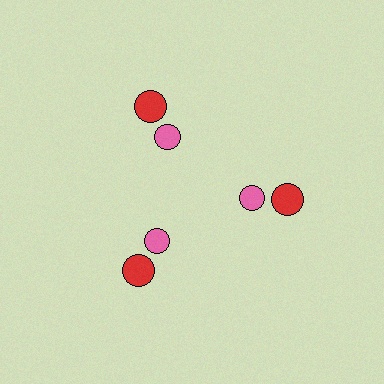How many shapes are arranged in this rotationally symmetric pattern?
There are 6 shapes, arranged in 3 groups of 2.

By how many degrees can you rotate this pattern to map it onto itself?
The pattern maps onto itself every 120 degrees of rotation.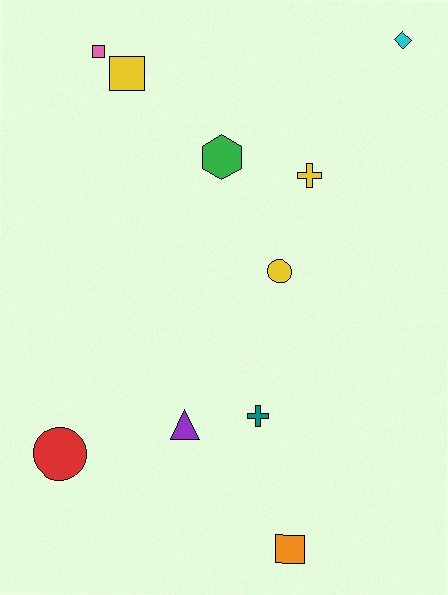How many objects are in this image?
There are 10 objects.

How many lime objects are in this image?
There are no lime objects.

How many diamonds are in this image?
There is 1 diamond.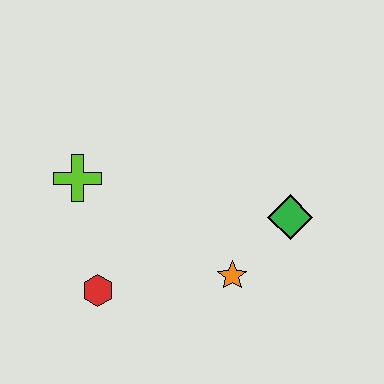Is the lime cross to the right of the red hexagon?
No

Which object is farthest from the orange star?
The lime cross is farthest from the orange star.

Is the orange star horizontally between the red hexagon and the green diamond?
Yes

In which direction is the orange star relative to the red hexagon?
The orange star is to the right of the red hexagon.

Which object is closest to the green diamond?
The orange star is closest to the green diamond.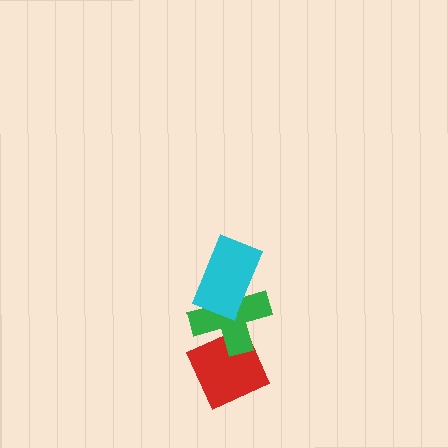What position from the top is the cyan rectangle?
The cyan rectangle is 1st from the top.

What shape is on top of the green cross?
The cyan rectangle is on top of the green cross.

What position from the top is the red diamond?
The red diamond is 3rd from the top.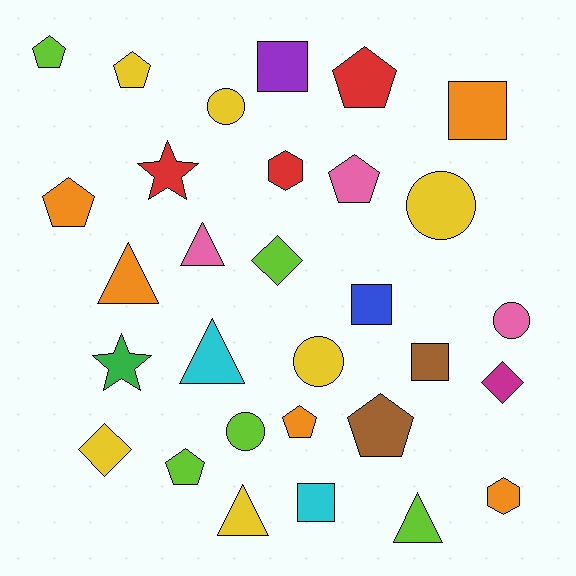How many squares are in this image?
There are 5 squares.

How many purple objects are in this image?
There is 1 purple object.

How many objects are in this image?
There are 30 objects.